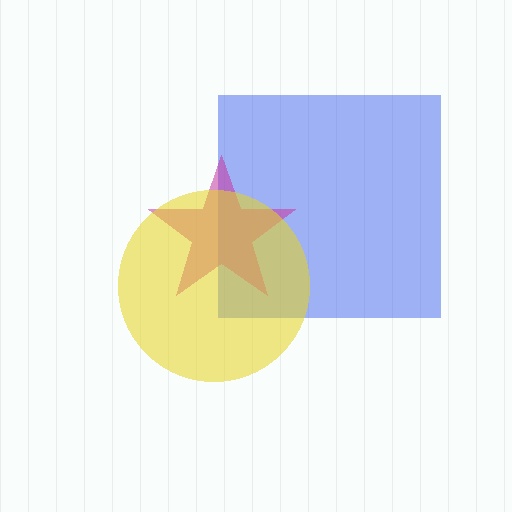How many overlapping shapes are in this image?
There are 3 overlapping shapes in the image.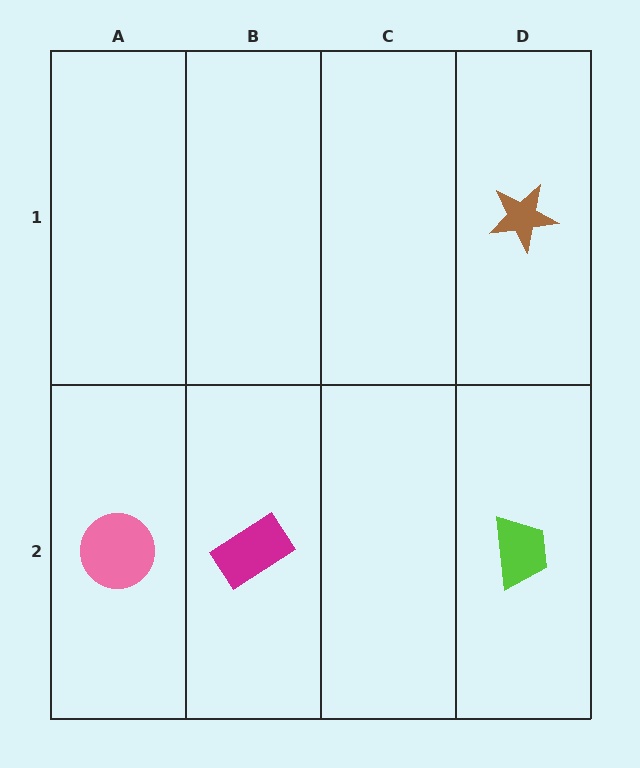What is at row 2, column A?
A pink circle.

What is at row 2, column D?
A lime trapezoid.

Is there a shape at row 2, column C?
No, that cell is empty.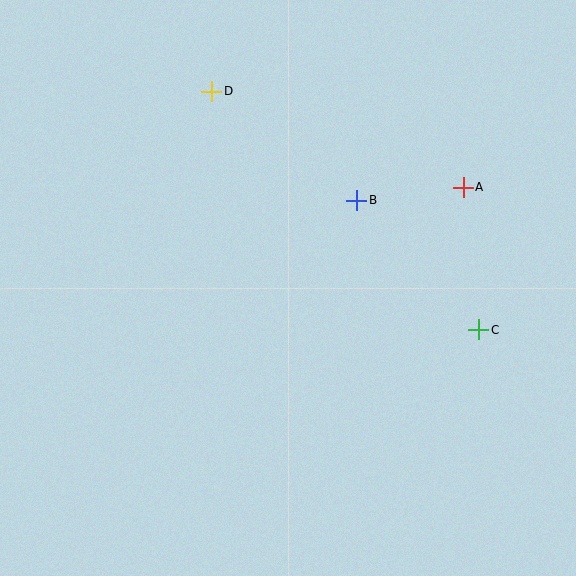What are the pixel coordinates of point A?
Point A is at (463, 187).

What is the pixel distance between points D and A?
The distance between D and A is 269 pixels.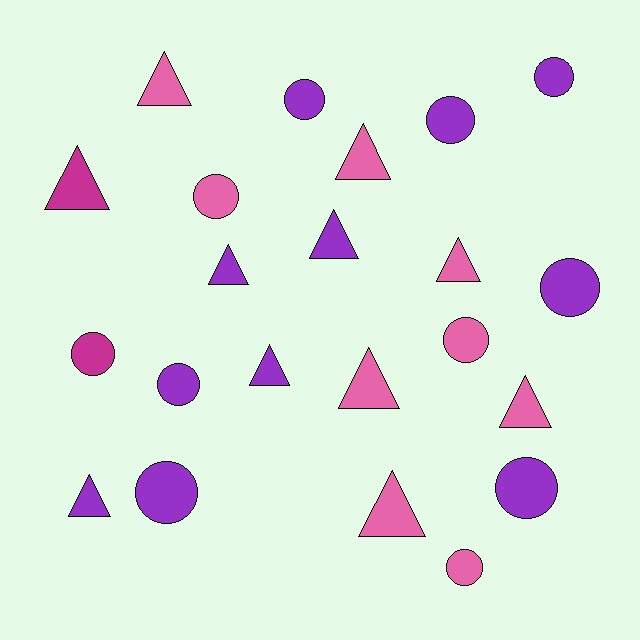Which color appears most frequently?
Purple, with 11 objects.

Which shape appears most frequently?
Triangle, with 11 objects.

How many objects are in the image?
There are 22 objects.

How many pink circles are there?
There are 3 pink circles.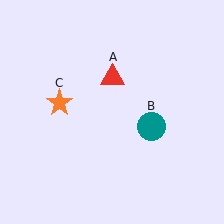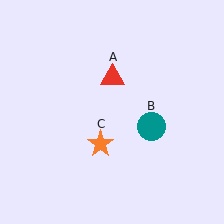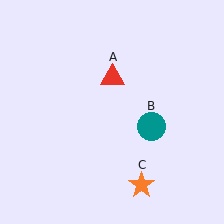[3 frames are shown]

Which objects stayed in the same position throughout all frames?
Red triangle (object A) and teal circle (object B) remained stationary.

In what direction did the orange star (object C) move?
The orange star (object C) moved down and to the right.